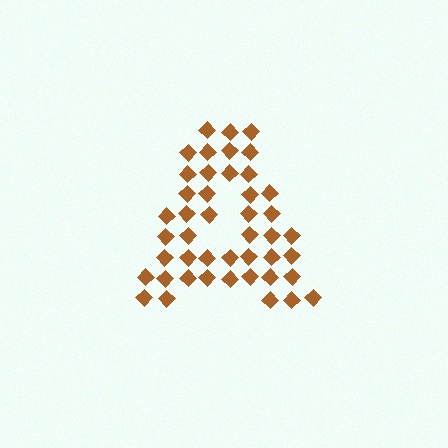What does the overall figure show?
The overall figure shows the letter A.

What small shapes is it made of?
It is made of small diamonds.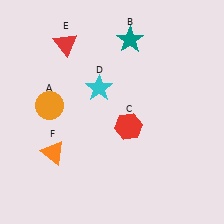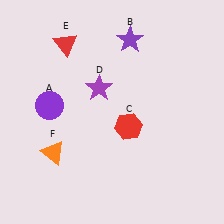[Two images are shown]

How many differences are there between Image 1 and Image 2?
There are 3 differences between the two images.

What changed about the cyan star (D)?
In Image 1, D is cyan. In Image 2, it changed to purple.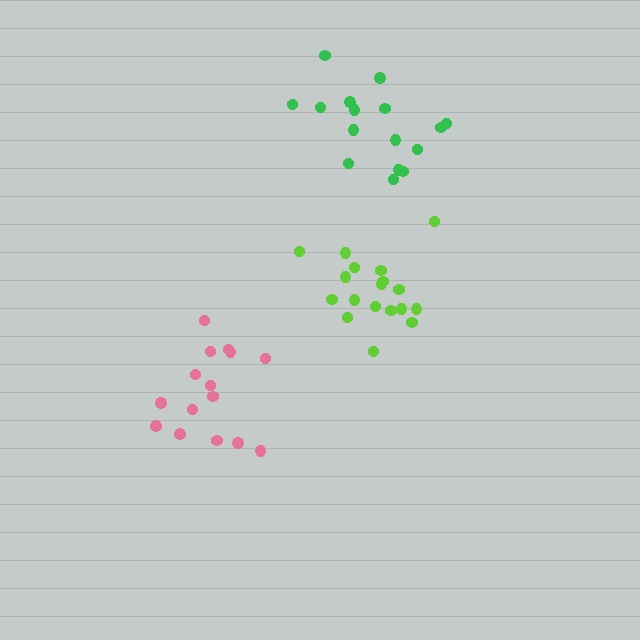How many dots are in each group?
Group 1: 16 dots, Group 2: 18 dots, Group 3: 15 dots (49 total).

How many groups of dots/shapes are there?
There are 3 groups.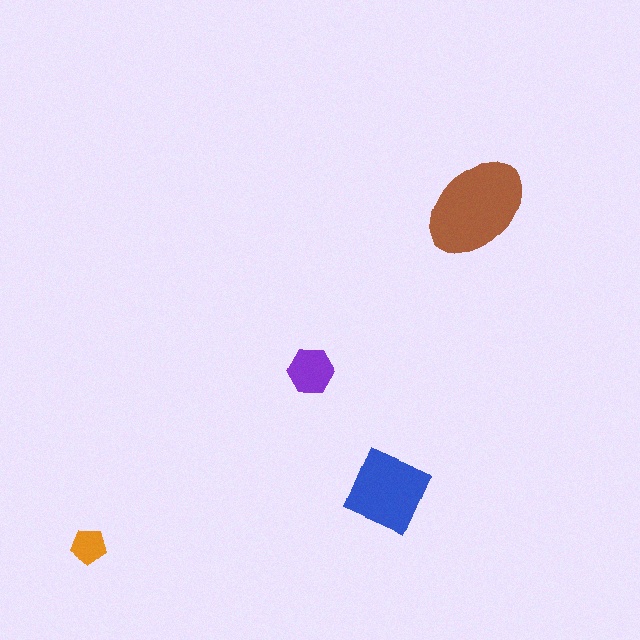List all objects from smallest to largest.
The orange pentagon, the purple hexagon, the blue square, the brown ellipse.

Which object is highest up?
The brown ellipse is topmost.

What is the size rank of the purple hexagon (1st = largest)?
3rd.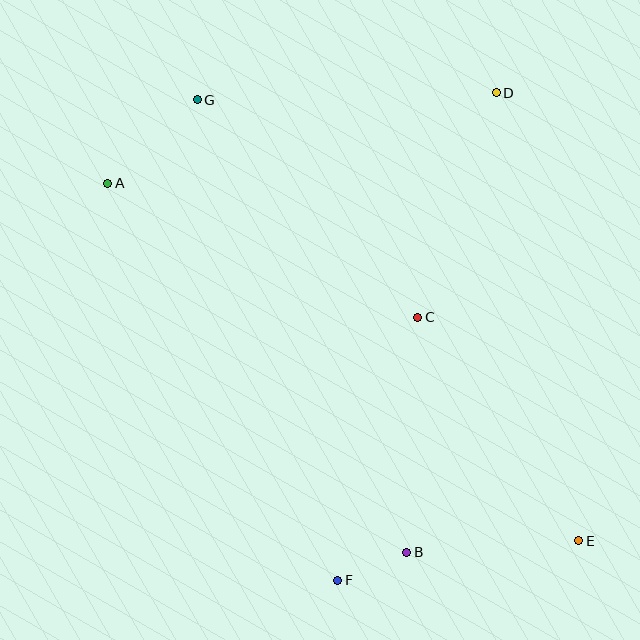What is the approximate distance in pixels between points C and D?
The distance between C and D is approximately 238 pixels.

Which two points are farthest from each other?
Points A and E are farthest from each other.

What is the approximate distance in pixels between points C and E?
The distance between C and E is approximately 275 pixels.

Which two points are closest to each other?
Points B and F are closest to each other.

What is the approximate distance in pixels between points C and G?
The distance between C and G is approximately 310 pixels.